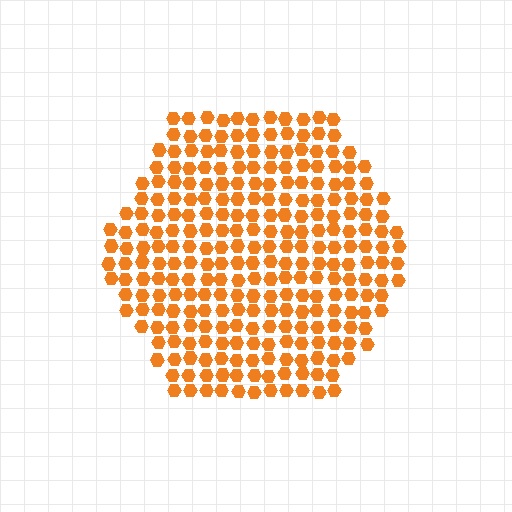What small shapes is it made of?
It is made of small hexagons.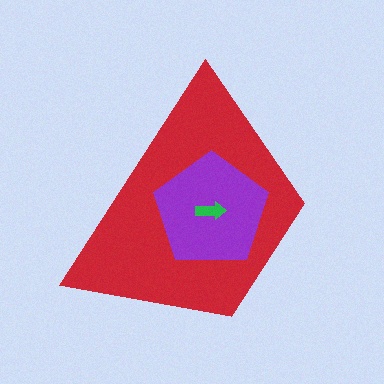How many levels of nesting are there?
3.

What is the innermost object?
The green arrow.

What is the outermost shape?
The red trapezoid.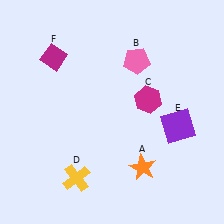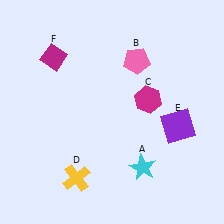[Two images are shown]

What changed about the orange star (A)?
In Image 1, A is orange. In Image 2, it changed to cyan.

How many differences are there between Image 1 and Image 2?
There is 1 difference between the two images.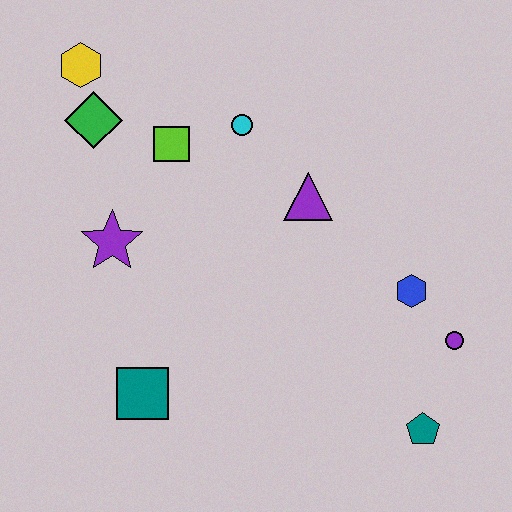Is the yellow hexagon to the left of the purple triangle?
Yes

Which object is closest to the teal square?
The purple star is closest to the teal square.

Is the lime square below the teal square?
No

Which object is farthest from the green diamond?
The teal pentagon is farthest from the green diamond.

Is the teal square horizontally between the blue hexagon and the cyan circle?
No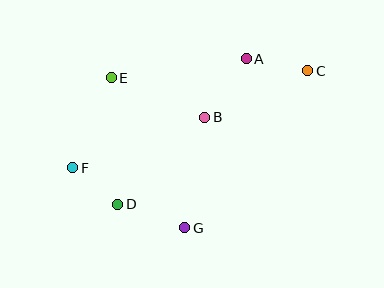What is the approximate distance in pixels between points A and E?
The distance between A and E is approximately 136 pixels.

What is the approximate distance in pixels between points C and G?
The distance between C and G is approximately 200 pixels.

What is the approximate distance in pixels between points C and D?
The distance between C and D is approximately 232 pixels.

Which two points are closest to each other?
Points D and F are closest to each other.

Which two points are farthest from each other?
Points C and F are farthest from each other.